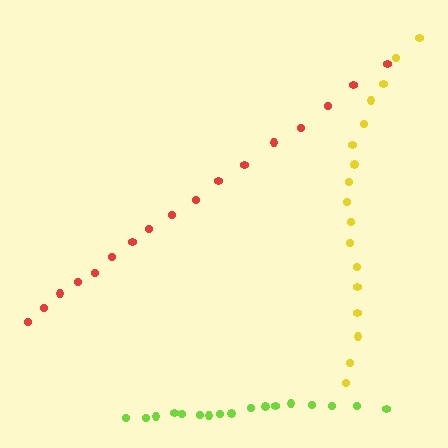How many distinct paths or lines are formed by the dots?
There are 3 distinct paths.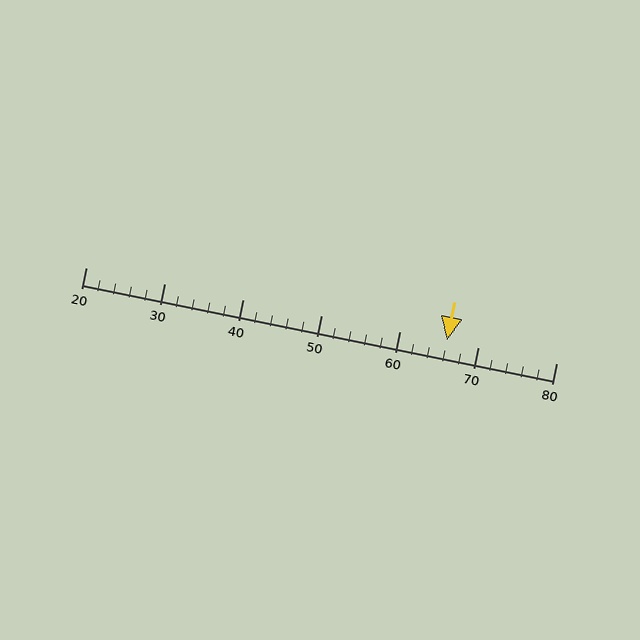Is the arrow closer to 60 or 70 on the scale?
The arrow is closer to 70.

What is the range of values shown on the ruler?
The ruler shows values from 20 to 80.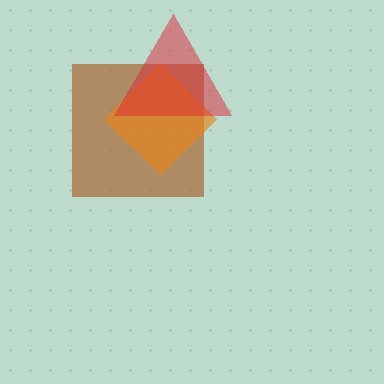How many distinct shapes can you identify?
There are 3 distinct shapes: a brown square, an orange diamond, a red triangle.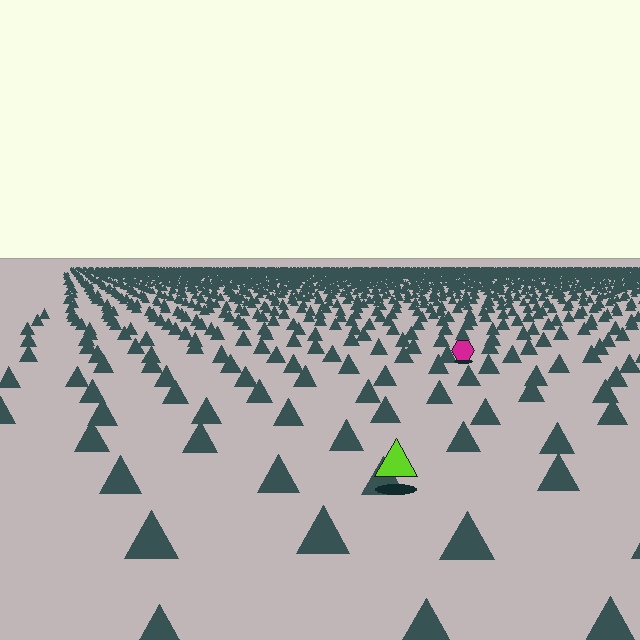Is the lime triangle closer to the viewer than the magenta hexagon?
Yes. The lime triangle is closer — you can tell from the texture gradient: the ground texture is coarser near it.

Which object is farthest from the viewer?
The magenta hexagon is farthest from the viewer. It appears smaller and the ground texture around it is denser.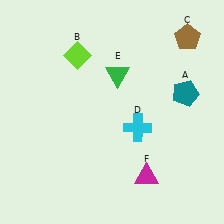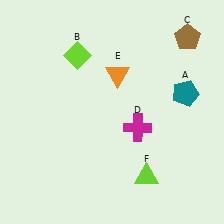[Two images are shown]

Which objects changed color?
D changed from cyan to magenta. E changed from green to orange. F changed from magenta to lime.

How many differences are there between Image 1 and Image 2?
There are 3 differences between the two images.